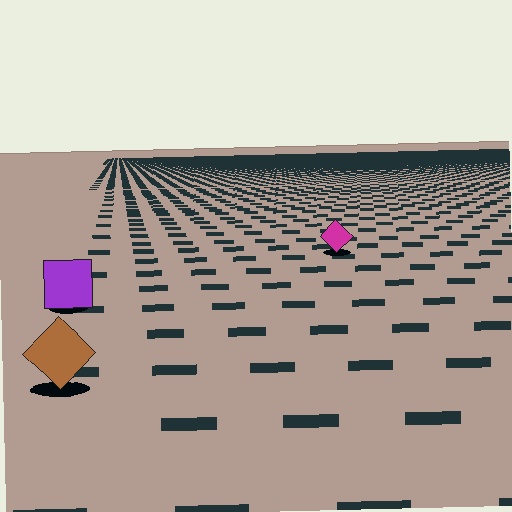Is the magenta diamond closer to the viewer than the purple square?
No. The purple square is closer — you can tell from the texture gradient: the ground texture is coarser near it.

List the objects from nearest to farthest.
From nearest to farthest: the brown diamond, the purple square, the magenta diamond.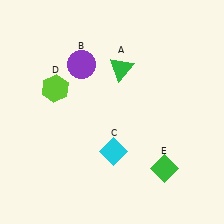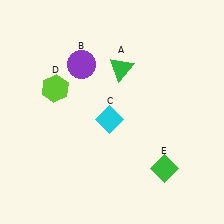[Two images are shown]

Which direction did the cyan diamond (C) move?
The cyan diamond (C) moved up.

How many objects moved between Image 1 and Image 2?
1 object moved between the two images.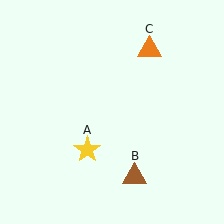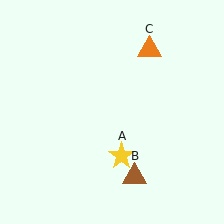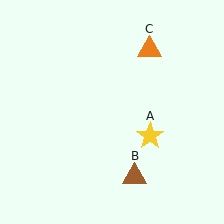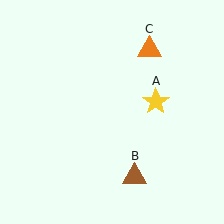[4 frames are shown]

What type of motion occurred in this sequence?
The yellow star (object A) rotated counterclockwise around the center of the scene.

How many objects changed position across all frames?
1 object changed position: yellow star (object A).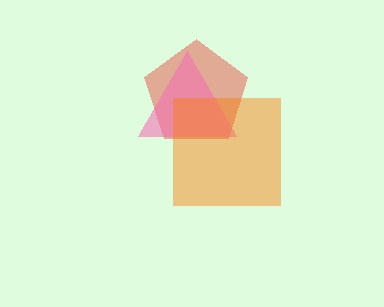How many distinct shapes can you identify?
There are 3 distinct shapes: a red pentagon, a pink triangle, an orange square.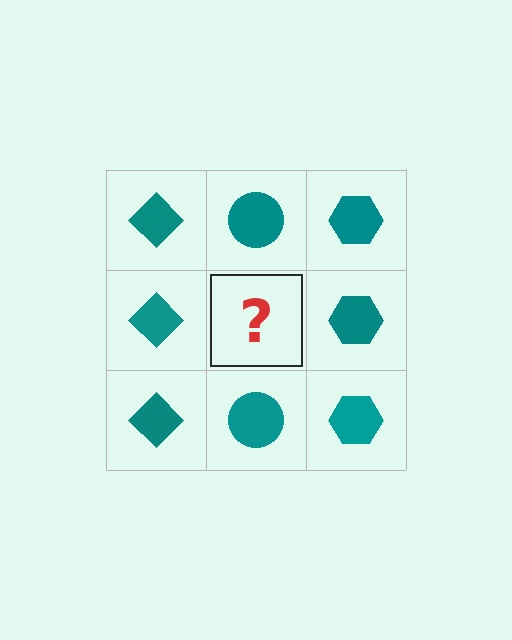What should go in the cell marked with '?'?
The missing cell should contain a teal circle.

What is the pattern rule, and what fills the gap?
The rule is that each column has a consistent shape. The gap should be filled with a teal circle.